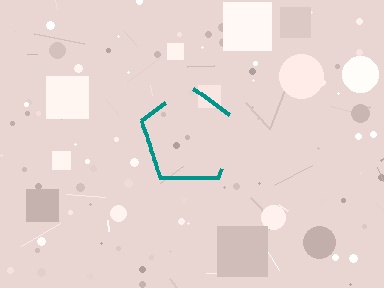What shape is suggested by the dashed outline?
The dashed outline suggests a pentagon.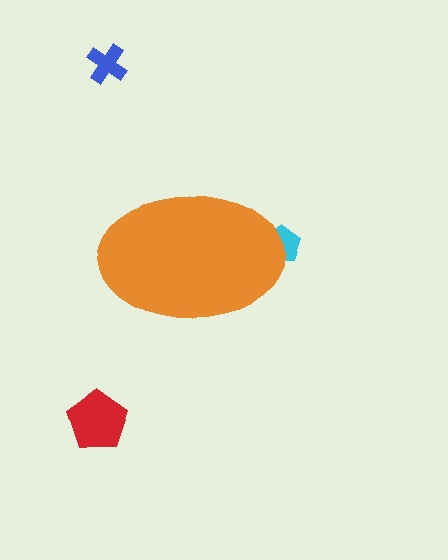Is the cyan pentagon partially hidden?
Yes, the cyan pentagon is partially hidden behind the orange ellipse.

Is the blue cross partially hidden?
No, the blue cross is fully visible.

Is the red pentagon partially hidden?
No, the red pentagon is fully visible.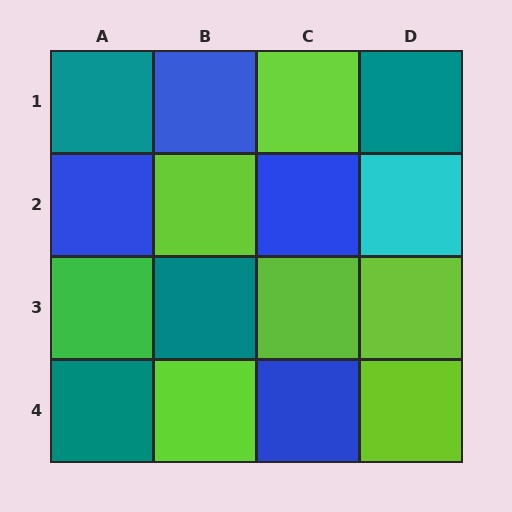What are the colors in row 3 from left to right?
Green, teal, lime, lime.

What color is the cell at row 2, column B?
Lime.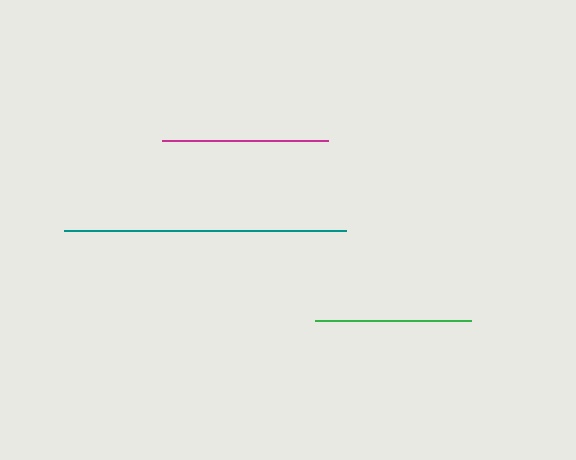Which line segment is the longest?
The teal line is the longest at approximately 282 pixels.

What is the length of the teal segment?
The teal segment is approximately 282 pixels long.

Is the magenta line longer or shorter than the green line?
The magenta line is longer than the green line.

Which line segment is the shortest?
The green line is the shortest at approximately 155 pixels.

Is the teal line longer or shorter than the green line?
The teal line is longer than the green line.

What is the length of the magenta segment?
The magenta segment is approximately 166 pixels long.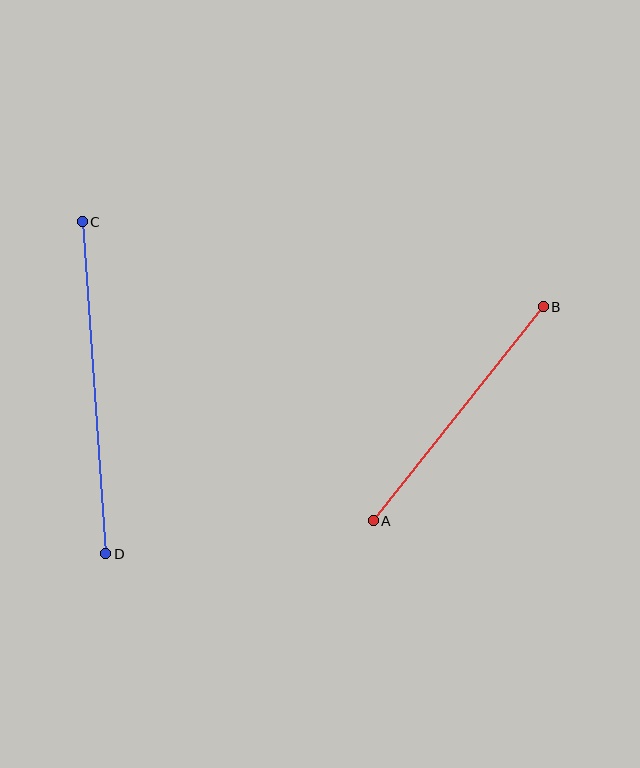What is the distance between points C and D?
The distance is approximately 333 pixels.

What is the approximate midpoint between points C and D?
The midpoint is at approximately (94, 388) pixels.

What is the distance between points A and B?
The distance is approximately 273 pixels.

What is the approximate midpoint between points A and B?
The midpoint is at approximately (458, 414) pixels.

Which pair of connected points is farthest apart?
Points C and D are farthest apart.